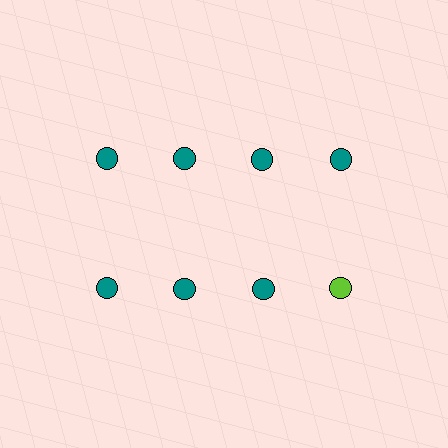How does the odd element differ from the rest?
It has a different color: lime instead of teal.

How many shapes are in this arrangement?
There are 8 shapes arranged in a grid pattern.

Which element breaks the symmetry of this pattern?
The lime circle in the second row, second from right column breaks the symmetry. All other shapes are teal circles.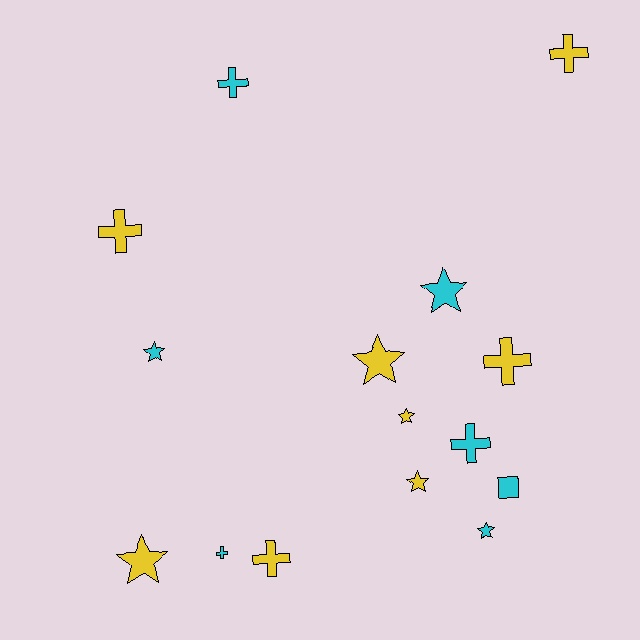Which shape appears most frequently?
Star, with 7 objects.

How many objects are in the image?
There are 15 objects.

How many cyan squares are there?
There is 1 cyan square.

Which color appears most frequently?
Yellow, with 8 objects.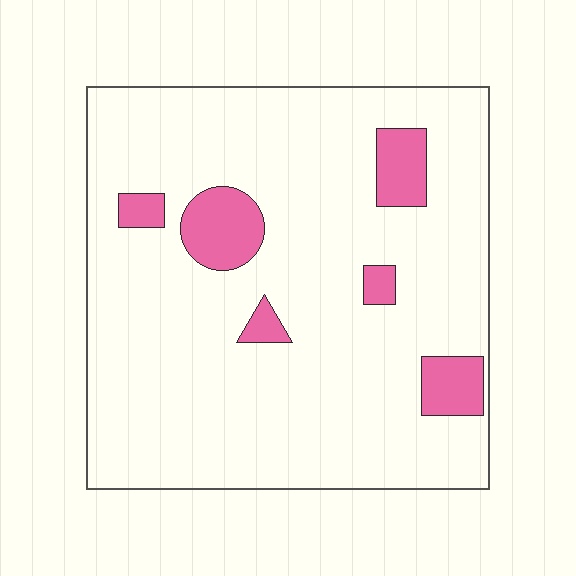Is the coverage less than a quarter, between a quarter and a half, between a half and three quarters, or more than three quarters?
Less than a quarter.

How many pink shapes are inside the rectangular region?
6.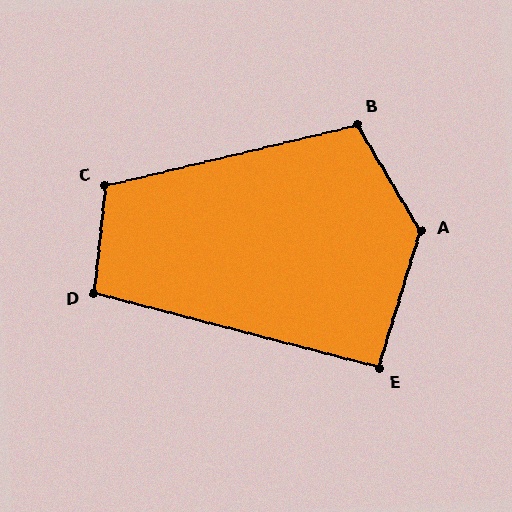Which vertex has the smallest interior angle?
E, at approximately 92 degrees.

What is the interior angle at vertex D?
Approximately 99 degrees (obtuse).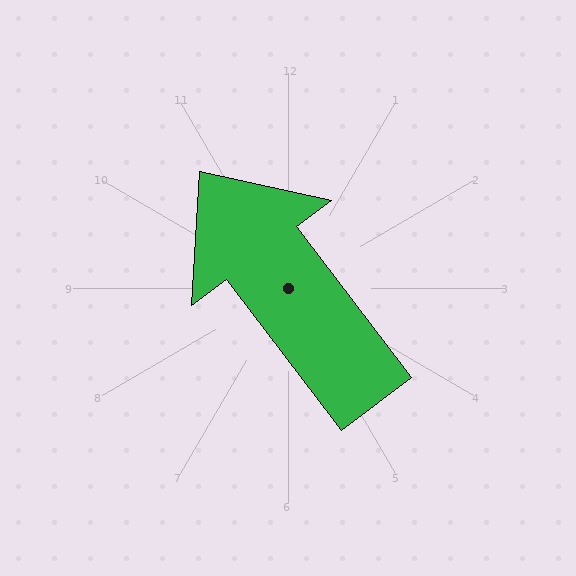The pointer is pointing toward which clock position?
Roughly 11 o'clock.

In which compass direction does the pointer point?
Northwest.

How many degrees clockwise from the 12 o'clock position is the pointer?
Approximately 323 degrees.